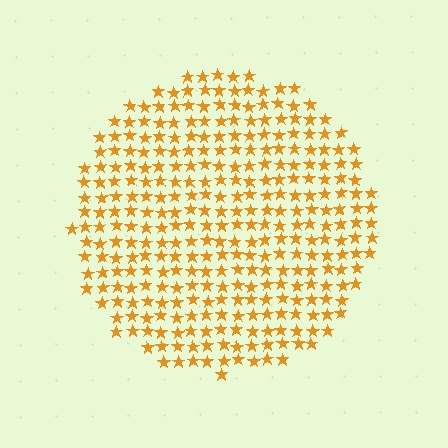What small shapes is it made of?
It is made of small stars.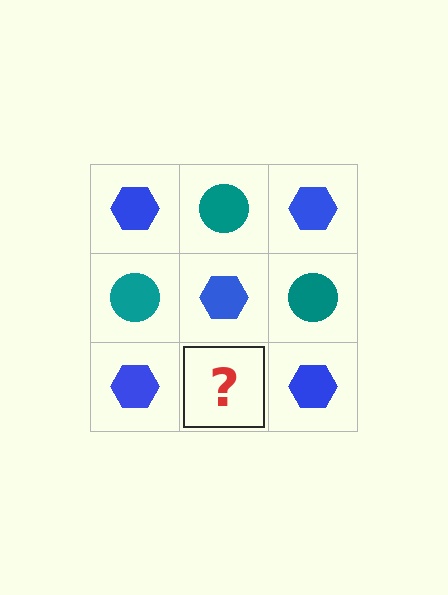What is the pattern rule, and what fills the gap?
The rule is that it alternates blue hexagon and teal circle in a checkerboard pattern. The gap should be filled with a teal circle.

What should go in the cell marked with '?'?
The missing cell should contain a teal circle.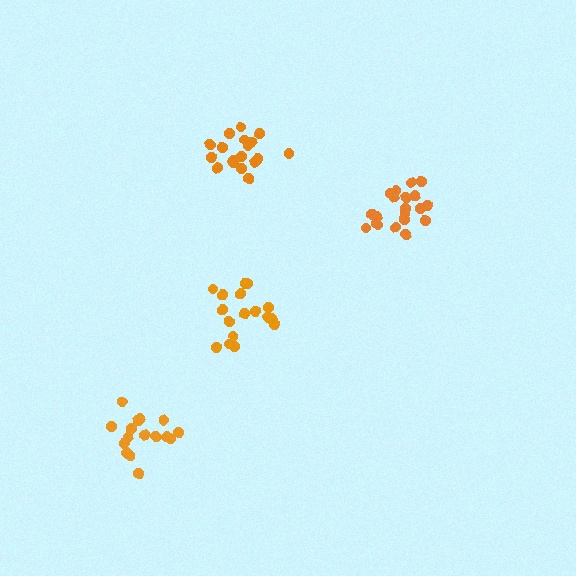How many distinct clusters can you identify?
There are 4 distinct clusters.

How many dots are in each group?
Group 1: 18 dots, Group 2: 16 dots, Group 3: 20 dots, Group 4: 18 dots (72 total).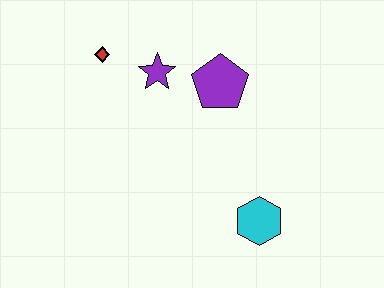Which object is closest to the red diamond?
The purple star is closest to the red diamond.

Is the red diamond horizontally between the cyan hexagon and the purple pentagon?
No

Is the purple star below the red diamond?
Yes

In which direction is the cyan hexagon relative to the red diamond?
The cyan hexagon is below the red diamond.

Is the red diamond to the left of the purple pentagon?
Yes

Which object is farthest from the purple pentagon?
The cyan hexagon is farthest from the purple pentagon.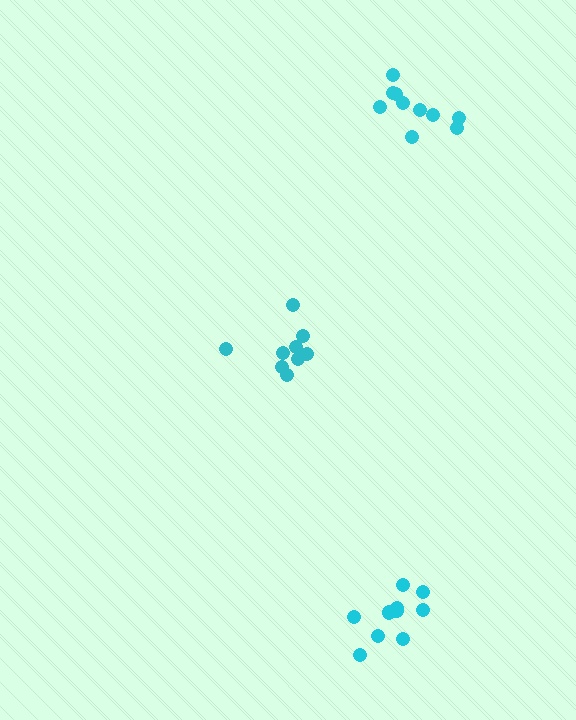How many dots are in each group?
Group 1: 9 dots, Group 2: 10 dots, Group 3: 10 dots (29 total).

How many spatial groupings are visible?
There are 3 spatial groupings.